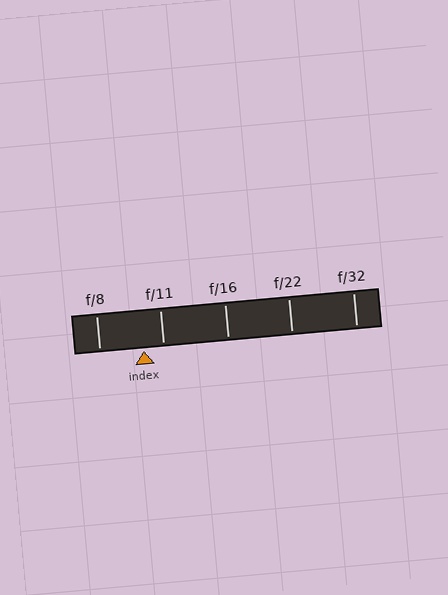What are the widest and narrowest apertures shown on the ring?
The widest aperture shown is f/8 and the narrowest is f/32.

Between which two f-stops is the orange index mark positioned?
The index mark is between f/8 and f/11.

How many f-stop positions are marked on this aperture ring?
There are 5 f-stop positions marked.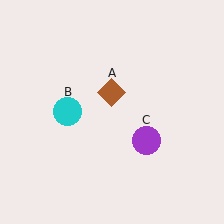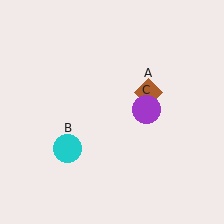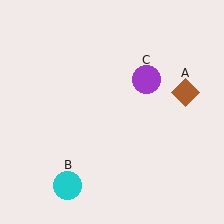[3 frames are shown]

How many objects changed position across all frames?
3 objects changed position: brown diamond (object A), cyan circle (object B), purple circle (object C).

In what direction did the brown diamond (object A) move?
The brown diamond (object A) moved right.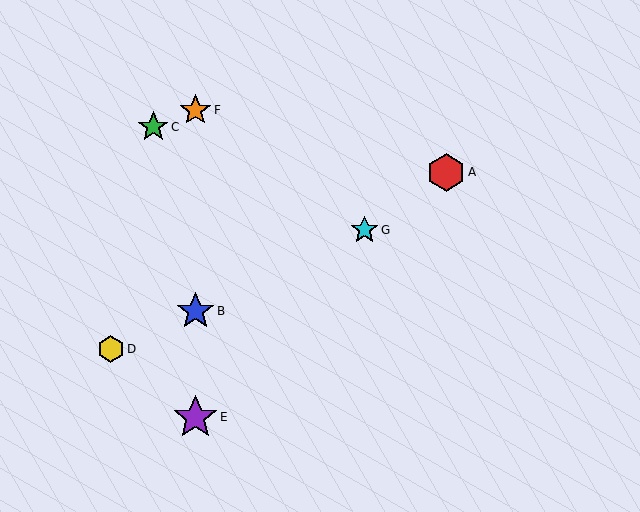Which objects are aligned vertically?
Objects B, E, F are aligned vertically.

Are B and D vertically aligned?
No, B is at x≈195 and D is at x≈111.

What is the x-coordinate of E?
Object E is at x≈195.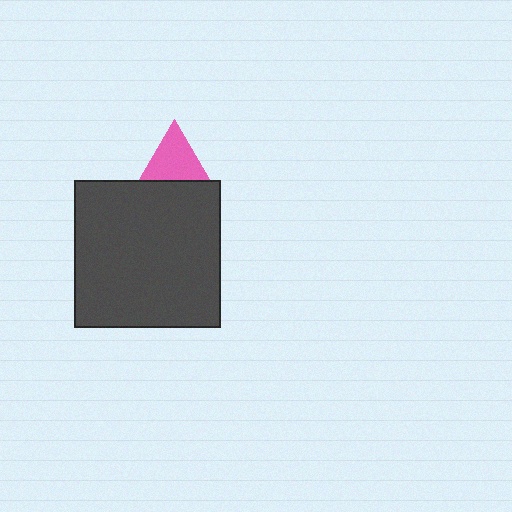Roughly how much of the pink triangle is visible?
About half of it is visible (roughly 60%).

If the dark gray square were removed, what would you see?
You would see the complete pink triangle.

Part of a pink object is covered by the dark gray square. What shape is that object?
It is a triangle.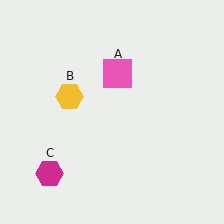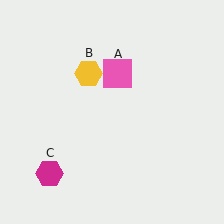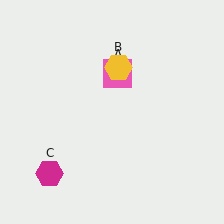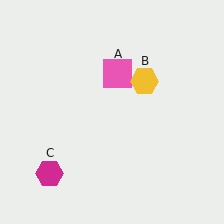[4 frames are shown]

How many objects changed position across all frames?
1 object changed position: yellow hexagon (object B).